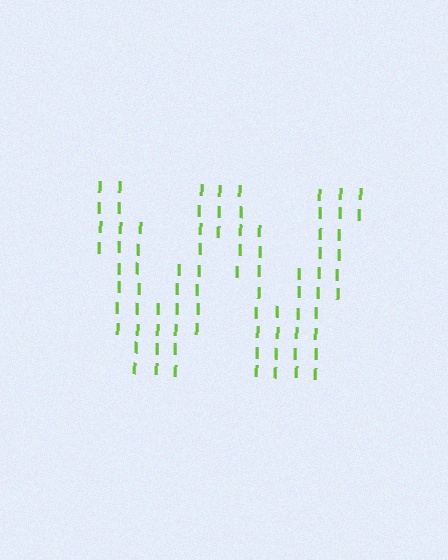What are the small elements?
The small elements are letter I's.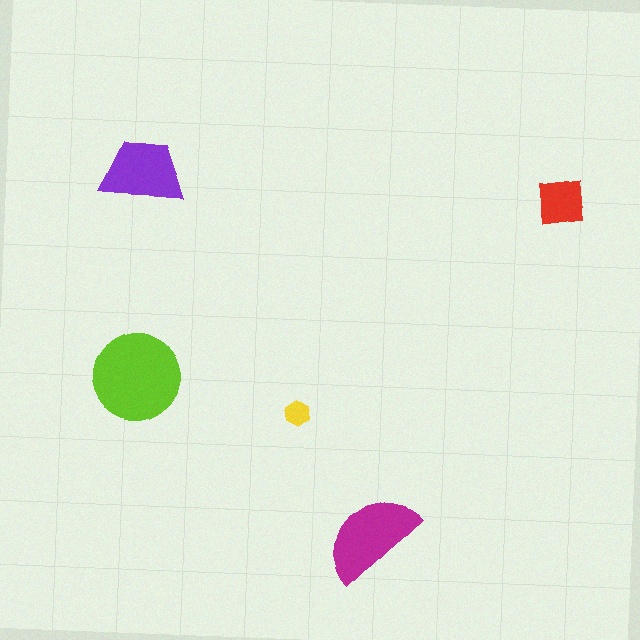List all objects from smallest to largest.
The yellow hexagon, the red square, the purple trapezoid, the magenta semicircle, the lime circle.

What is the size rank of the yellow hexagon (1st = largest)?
5th.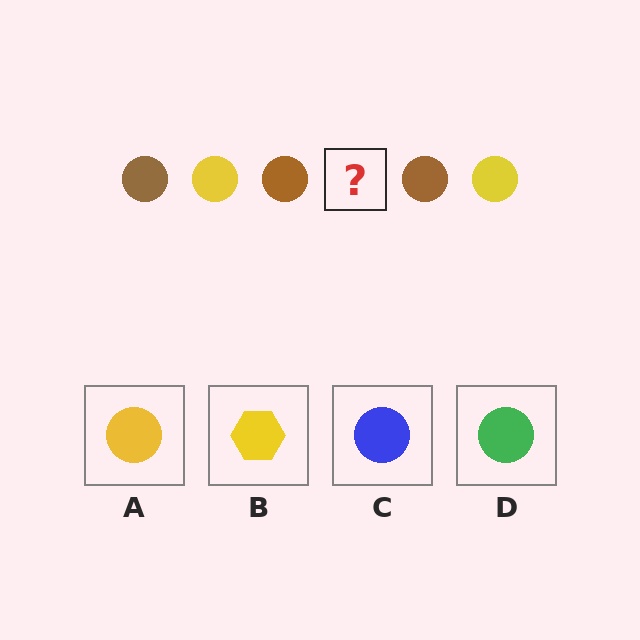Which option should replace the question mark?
Option A.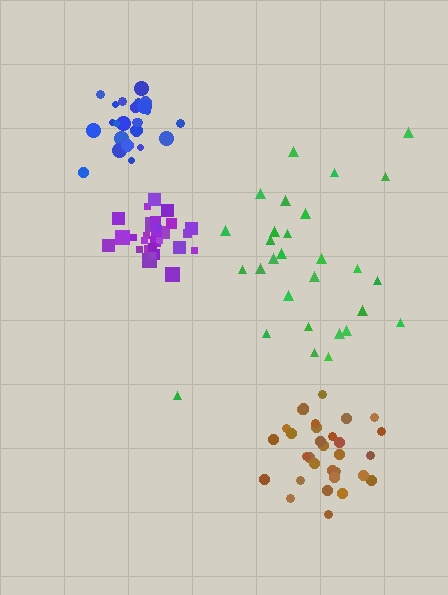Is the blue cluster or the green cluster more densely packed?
Blue.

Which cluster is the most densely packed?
Purple.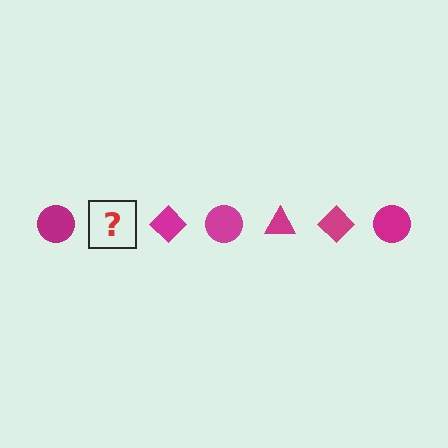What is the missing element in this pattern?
The missing element is a magenta triangle.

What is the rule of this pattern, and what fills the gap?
The rule is that the pattern cycles through circle, triangle, diamond shapes in magenta. The gap should be filled with a magenta triangle.